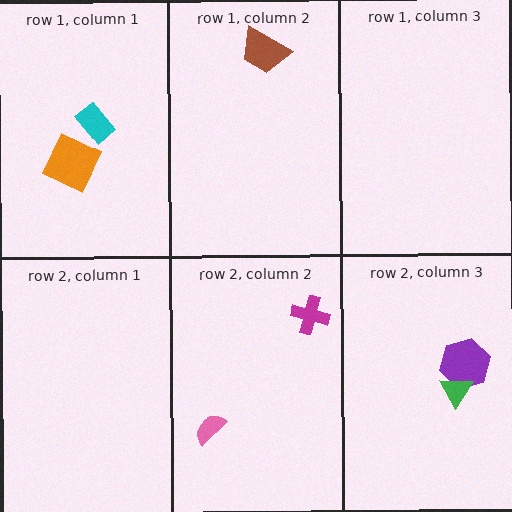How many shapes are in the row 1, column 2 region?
1.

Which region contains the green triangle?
The row 2, column 3 region.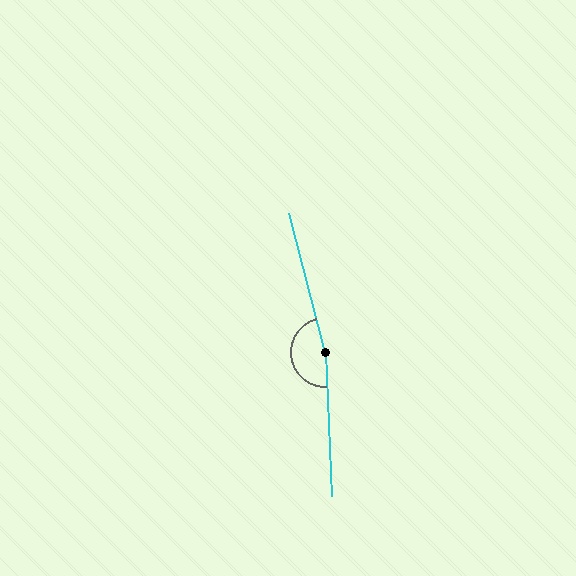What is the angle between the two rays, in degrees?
Approximately 168 degrees.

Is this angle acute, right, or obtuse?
It is obtuse.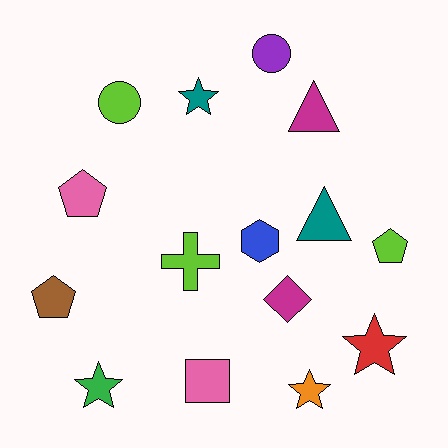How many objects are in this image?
There are 15 objects.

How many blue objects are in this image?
There is 1 blue object.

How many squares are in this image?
There is 1 square.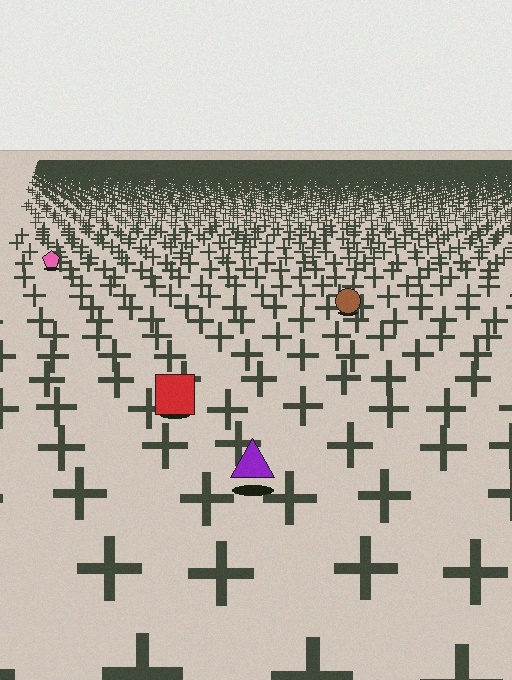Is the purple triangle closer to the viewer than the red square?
Yes. The purple triangle is closer — you can tell from the texture gradient: the ground texture is coarser near it.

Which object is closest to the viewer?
The purple triangle is closest. The texture marks near it are larger and more spread out.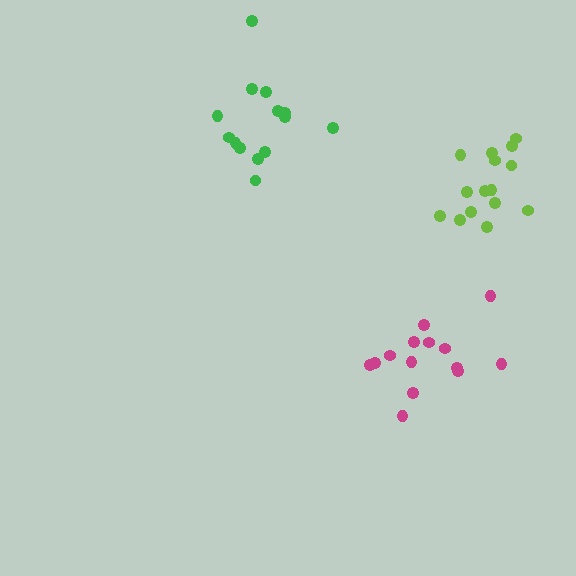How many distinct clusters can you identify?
There are 3 distinct clusters.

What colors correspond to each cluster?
The clusters are colored: lime, green, magenta.